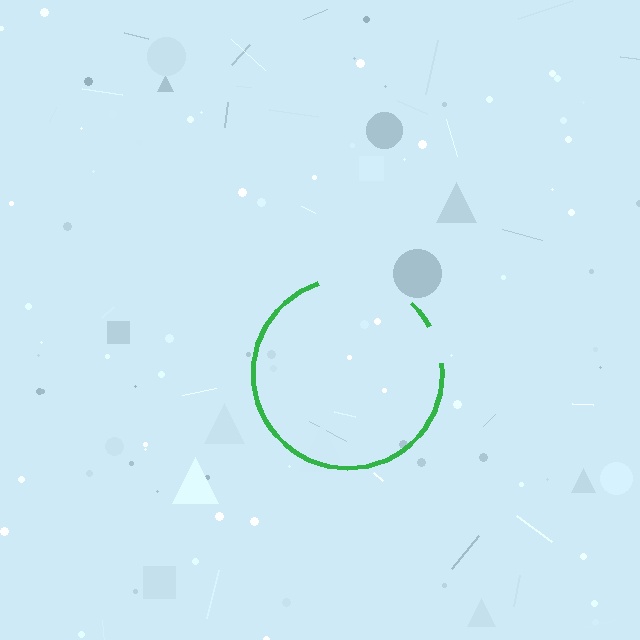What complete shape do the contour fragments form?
The contour fragments form a circle.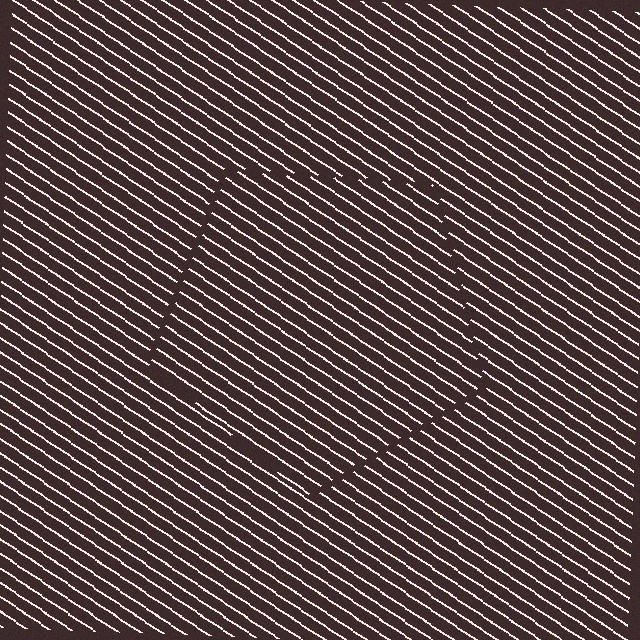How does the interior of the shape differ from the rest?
The interior of the shape contains the same grating, shifted by half a period — the contour is defined by the phase discontinuity where line-ends from the inner and outer gratings abut.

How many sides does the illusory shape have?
5 sides — the line-ends trace a pentagon.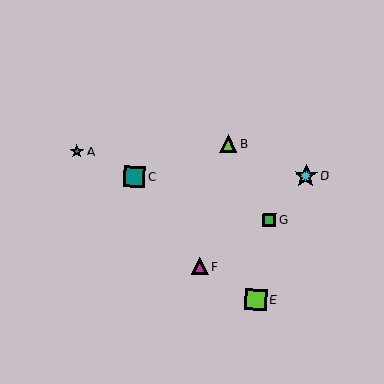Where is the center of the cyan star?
The center of the cyan star is at (306, 176).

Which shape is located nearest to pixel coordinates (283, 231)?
The green square (labeled G) at (269, 220) is nearest to that location.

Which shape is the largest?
The cyan star (labeled D) is the largest.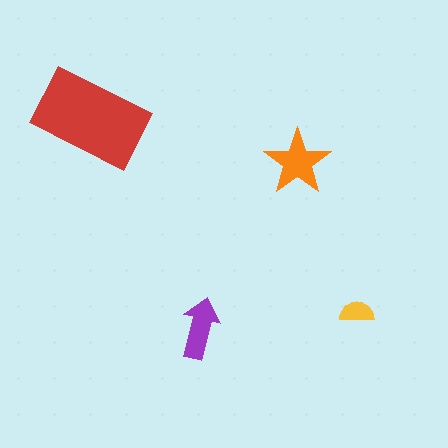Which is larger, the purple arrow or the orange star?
The orange star.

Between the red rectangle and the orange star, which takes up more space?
The red rectangle.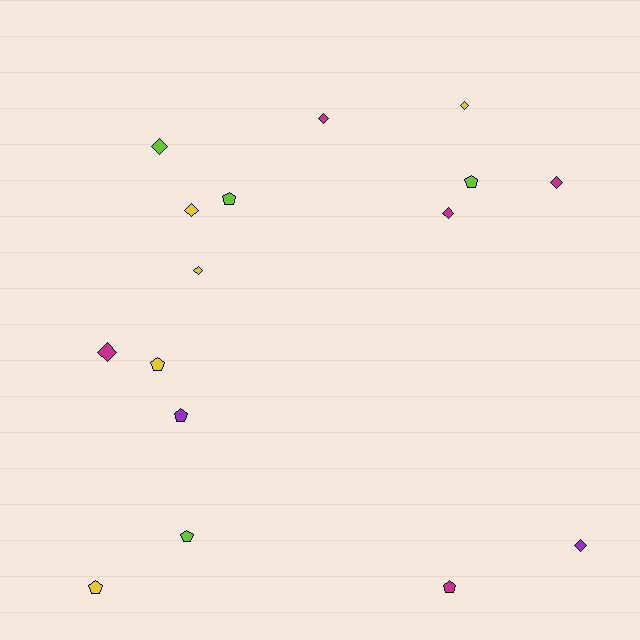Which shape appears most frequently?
Diamond, with 9 objects.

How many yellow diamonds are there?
There are 3 yellow diamonds.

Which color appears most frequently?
Magenta, with 5 objects.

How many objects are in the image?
There are 16 objects.